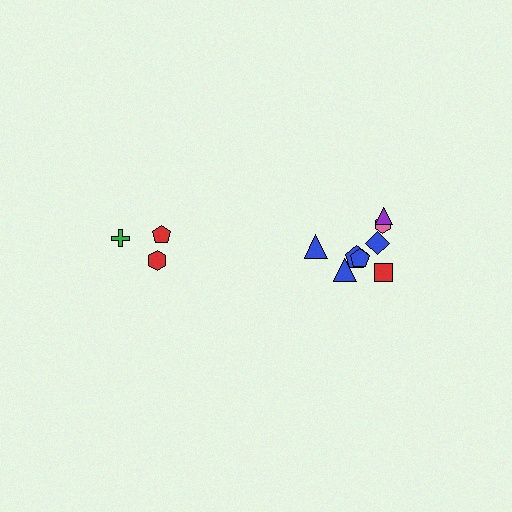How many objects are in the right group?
There are 8 objects.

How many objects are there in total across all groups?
There are 11 objects.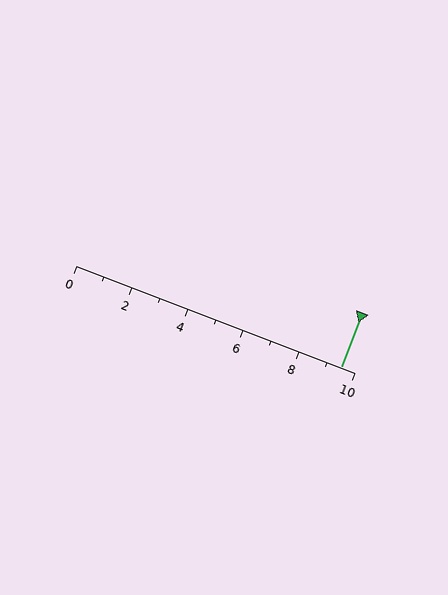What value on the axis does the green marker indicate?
The marker indicates approximately 9.5.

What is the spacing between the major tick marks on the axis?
The major ticks are spaced 2 apart.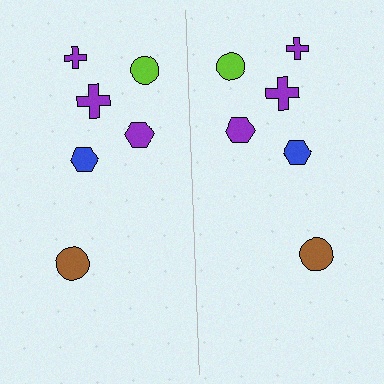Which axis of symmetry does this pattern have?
The pattern has a vertical axis of symmetry running through the center of the image.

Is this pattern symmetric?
Yes, this pattern has bilateral (reflection) symmetry.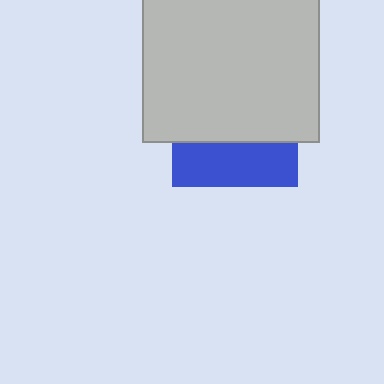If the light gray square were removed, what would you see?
You would see the complete blue square.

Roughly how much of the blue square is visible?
A small part of it is visible (roughly 34%).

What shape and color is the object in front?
The object in front is a light gray square.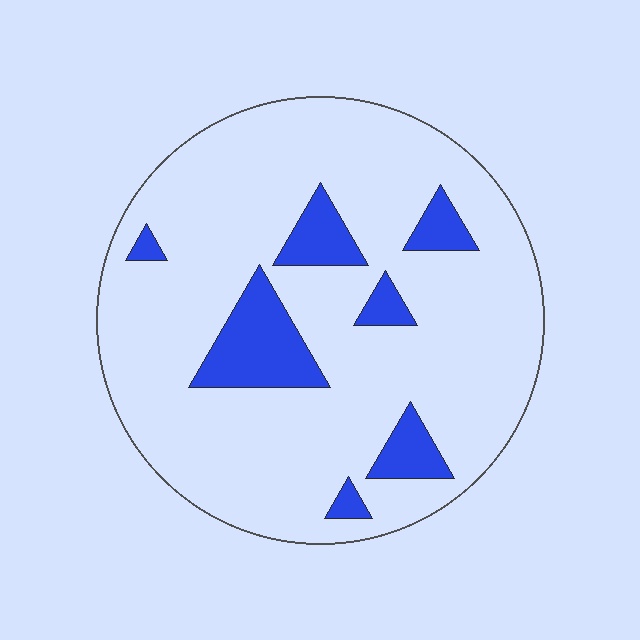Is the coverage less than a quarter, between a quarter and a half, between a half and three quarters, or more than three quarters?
Less than a quarter.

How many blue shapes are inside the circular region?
7.